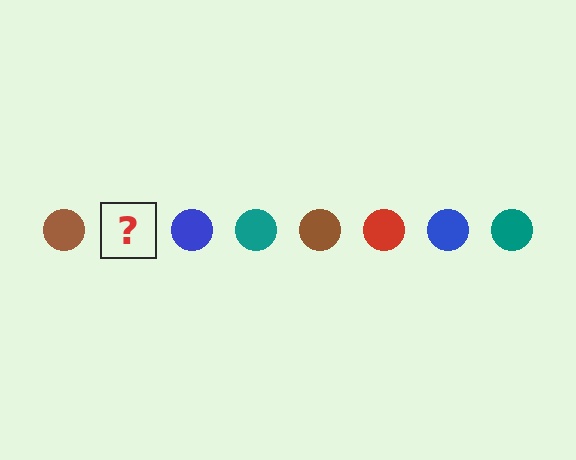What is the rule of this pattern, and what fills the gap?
The rule is that the pattern cycles through brown, red, blue, teal circles. The gap should be filled with a red circle.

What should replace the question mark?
The question mark should be replaced with a red circle.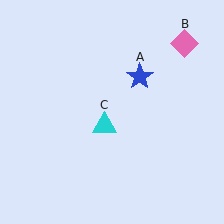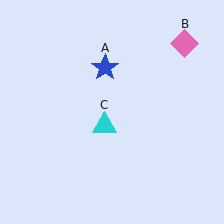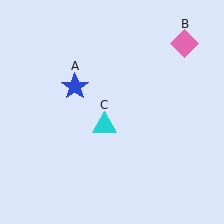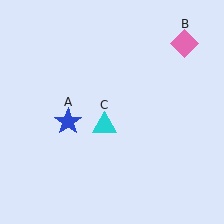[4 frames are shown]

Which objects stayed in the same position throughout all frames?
Pink diamond (object B) and cyan triangle (object C) remained stationary.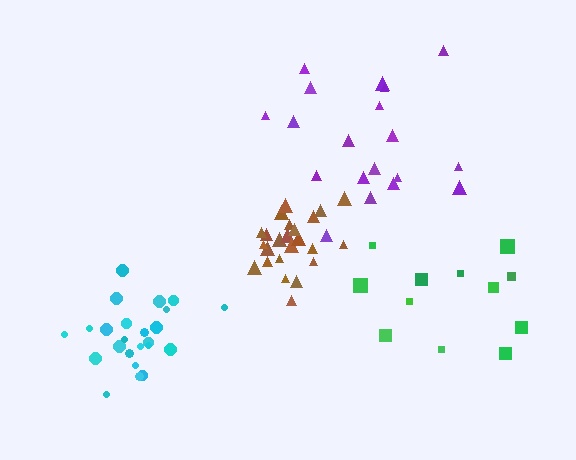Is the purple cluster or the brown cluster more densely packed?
Brown.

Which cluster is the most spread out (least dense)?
Purple.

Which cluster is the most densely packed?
Brown.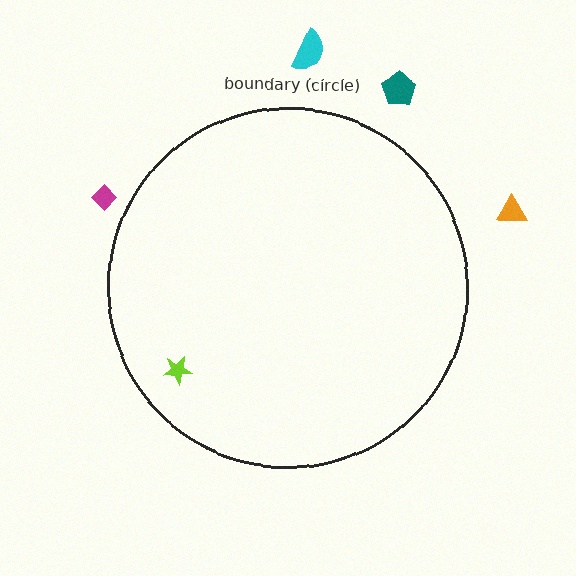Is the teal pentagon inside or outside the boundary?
Outside.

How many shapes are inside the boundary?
1 inside, 4 outside.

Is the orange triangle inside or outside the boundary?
Outside.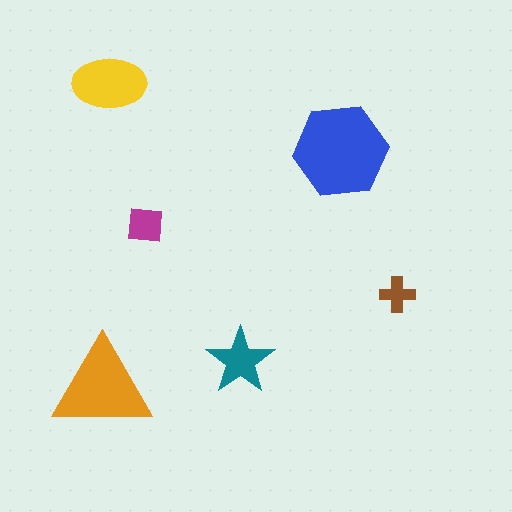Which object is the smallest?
The brown cross.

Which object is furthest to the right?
The brown cross is rightmost.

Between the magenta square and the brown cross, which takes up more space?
The magenta square.